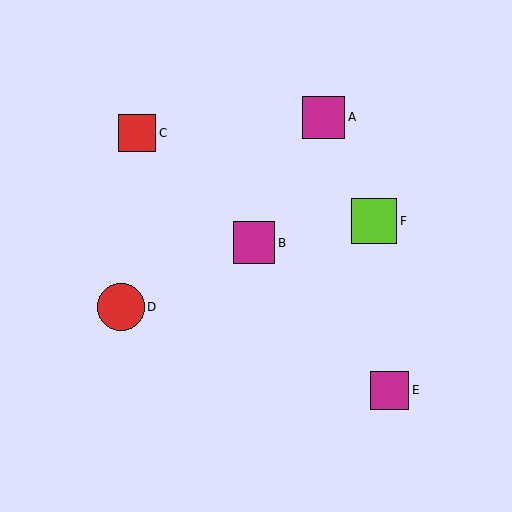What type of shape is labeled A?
Shape A is a magenta square.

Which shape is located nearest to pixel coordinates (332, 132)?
The magenta square (labeled A) at (324, 117) is nearest to that location.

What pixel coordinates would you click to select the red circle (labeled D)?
Click at (121, 307) to select the red circle D.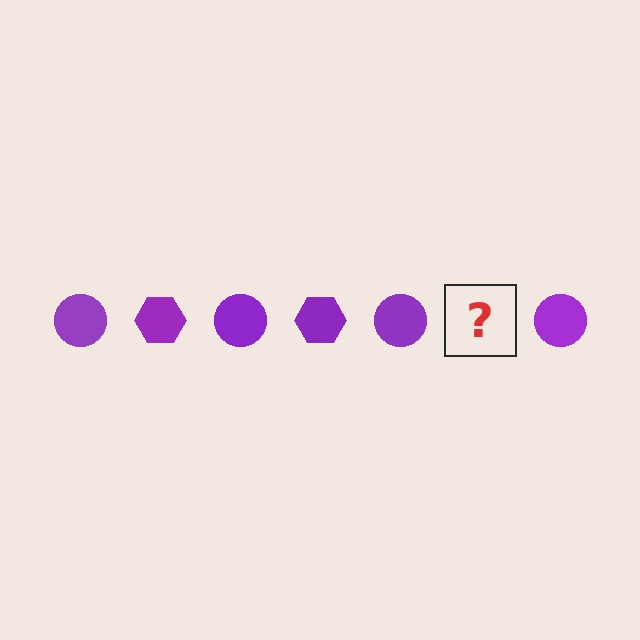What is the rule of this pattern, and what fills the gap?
The rule is that the pattern cycles through circle, hexagon shapes in purple. The gap should be filled with a purple hexagon.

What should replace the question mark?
The question mark should be replaced with a purple hexagon.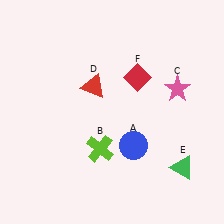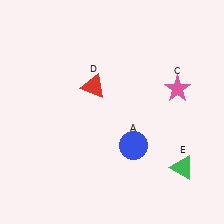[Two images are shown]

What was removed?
The red diamond (F), the lime cross (B) were removed in Image 2.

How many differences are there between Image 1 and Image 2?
There are 2 differences between the two images.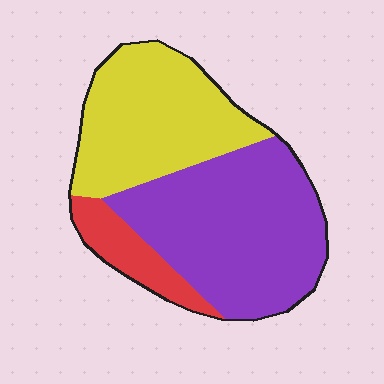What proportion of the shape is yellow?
Yellow covers around 40% of the shape.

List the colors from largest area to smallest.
From largest to smallest: purple, yellow, red.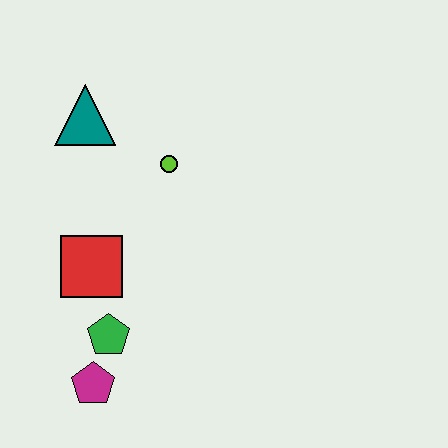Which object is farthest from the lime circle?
The magenta pentagon is farthest from the lime circle.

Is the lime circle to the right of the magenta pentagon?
Yes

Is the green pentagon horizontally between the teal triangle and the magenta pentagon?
No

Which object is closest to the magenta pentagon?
The green pentagon is closest to the magenta pentagon.